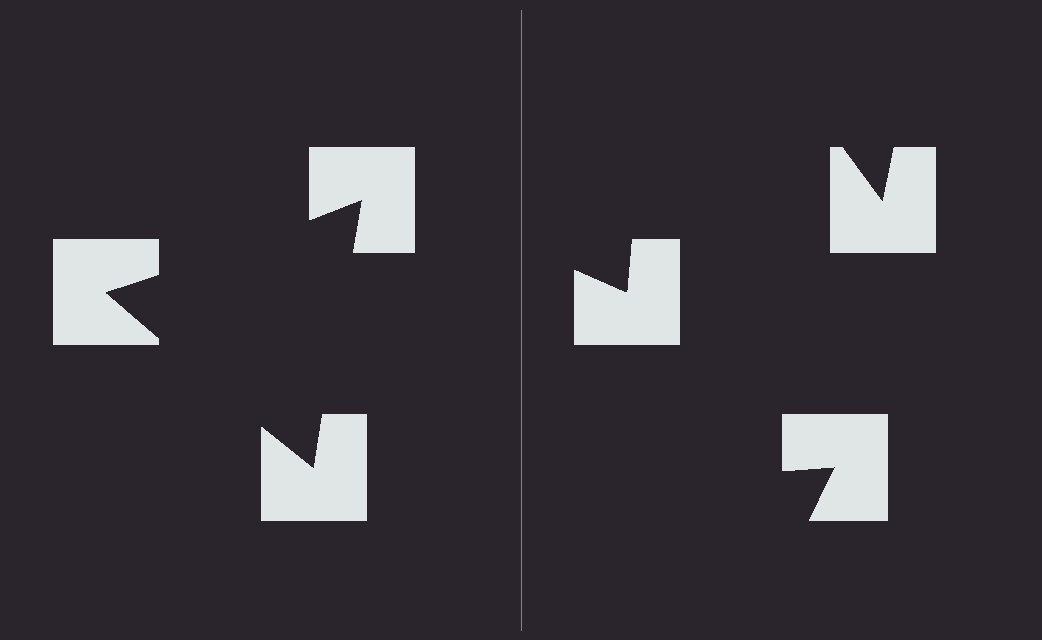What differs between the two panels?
The notched squares are positioned identically on both sides; only the wedge orientations differ. On the left they align to a triangle; on the right they are misaligned.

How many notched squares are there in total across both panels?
6 — 3 on each side.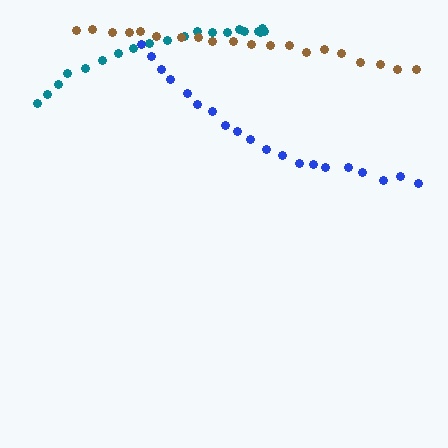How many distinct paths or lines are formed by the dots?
There are 3 distinct paths.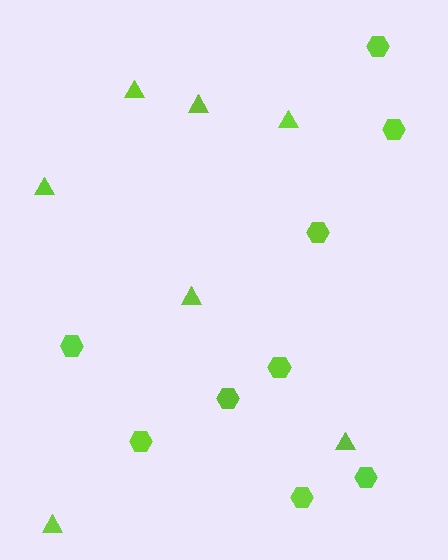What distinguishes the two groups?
There are 2 groups: one group of hexagons (9) and one group of triangles (7).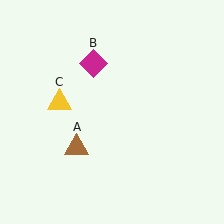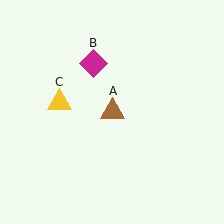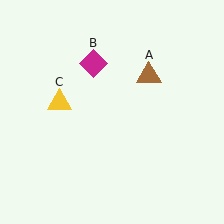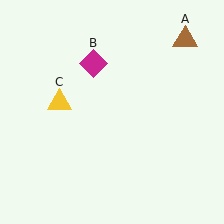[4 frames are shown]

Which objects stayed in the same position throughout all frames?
Magenta diamond (object B) and yellow triangle (object C) remained stationary.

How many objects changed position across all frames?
1 object changed position: brown triangle (object A).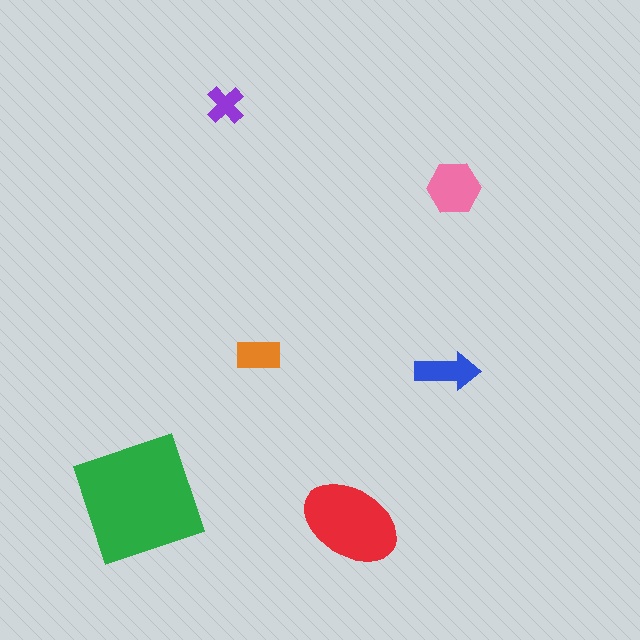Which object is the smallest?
The purple cross.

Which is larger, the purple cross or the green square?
The green square.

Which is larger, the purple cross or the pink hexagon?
The pink hexagon.